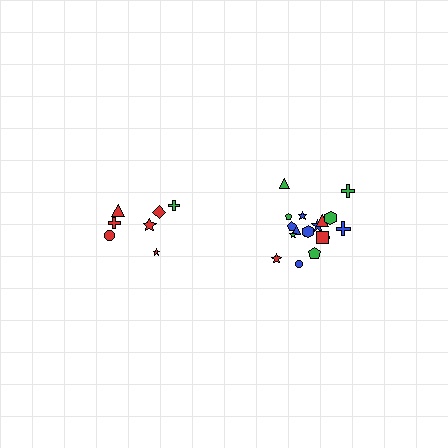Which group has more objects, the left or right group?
The right group.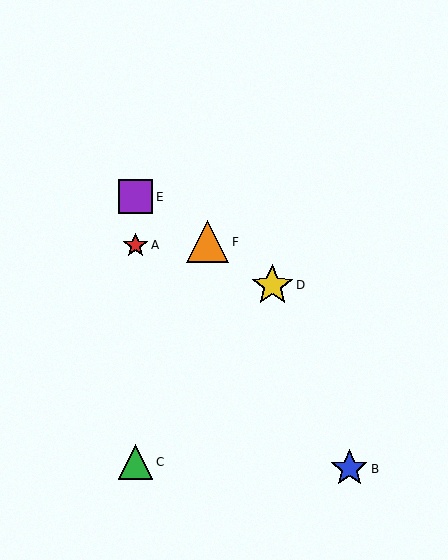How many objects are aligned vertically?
3 objects (A, C, E) are aligned vertically.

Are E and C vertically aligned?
Yes, both are at x≈136.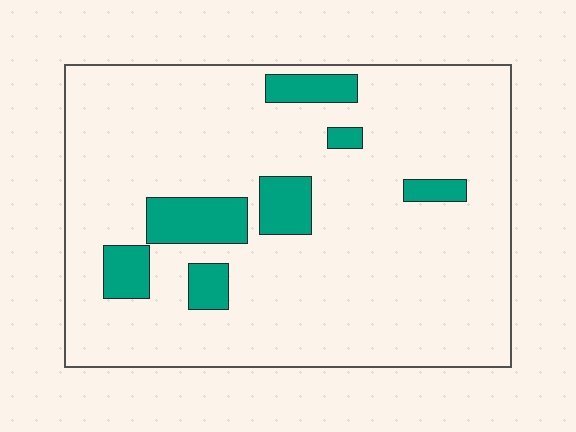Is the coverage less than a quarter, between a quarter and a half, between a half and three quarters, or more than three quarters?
Less than a quarter.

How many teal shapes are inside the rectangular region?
7.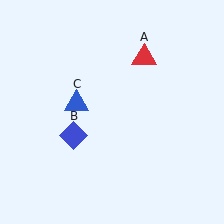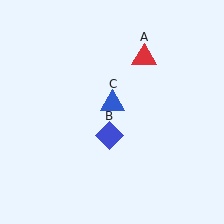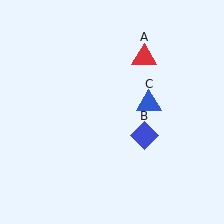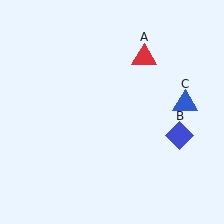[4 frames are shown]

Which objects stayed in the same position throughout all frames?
Red triangle (object A) remained stationary.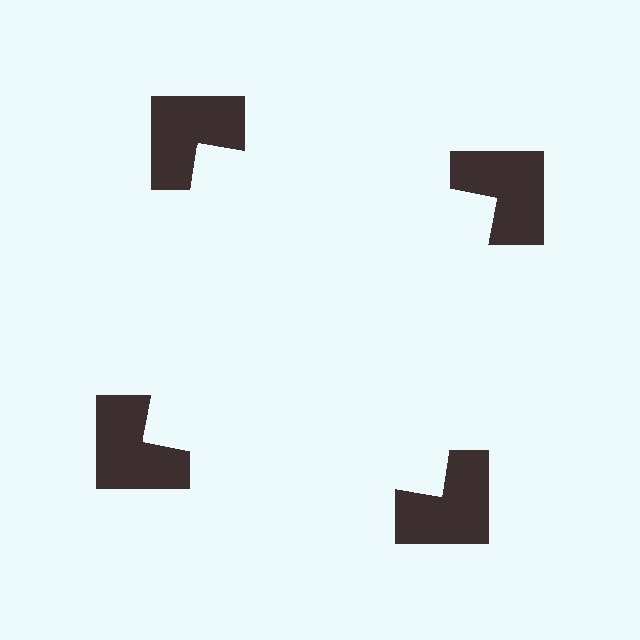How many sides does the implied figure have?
4 sides.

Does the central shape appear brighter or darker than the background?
It typically appears slightly brighter than the background, even though no actual brightness change is drawn.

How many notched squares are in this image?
There are 4 — one at each vertex of the illusory square.